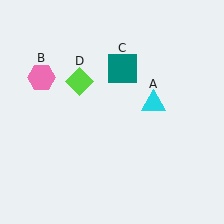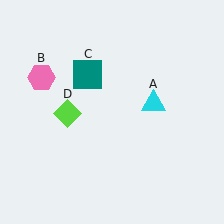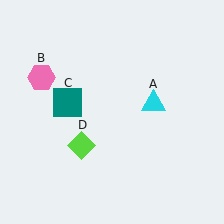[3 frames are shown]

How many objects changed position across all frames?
2 objects changed position: teal square (object C), lime diamond (object D).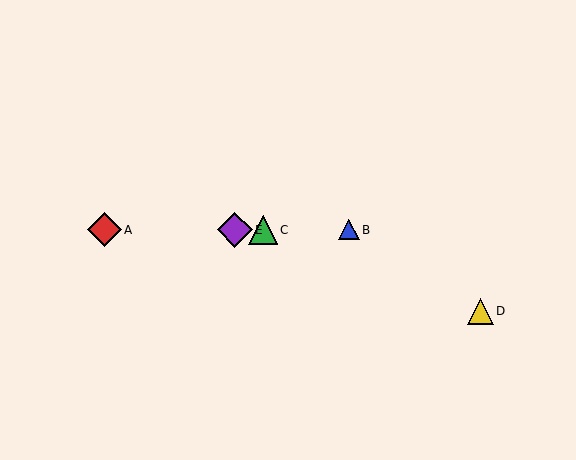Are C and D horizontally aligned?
No, C is at y≈230 and D is at y≈311.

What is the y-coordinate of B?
Object B is at y≈230.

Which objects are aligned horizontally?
Objects A, B, C, E are aligned horizontally.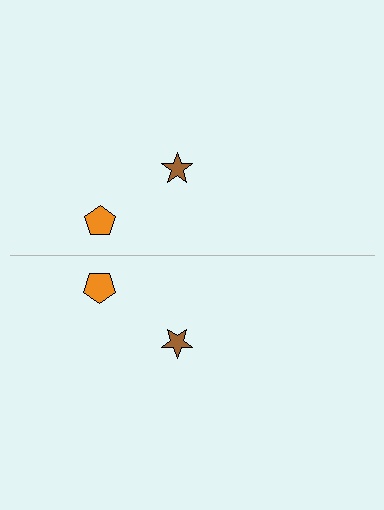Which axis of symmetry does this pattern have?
The pattern has a horizontal axis of symmetry running through the center of the image.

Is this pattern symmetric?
Yes, this pattern has bilateral (reflection) symmetry.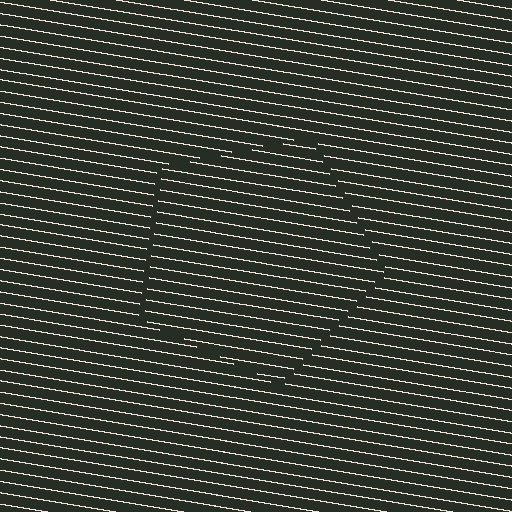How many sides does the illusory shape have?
5 sides — the line-ends trace a pentagon.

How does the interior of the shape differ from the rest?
The interior of the shape contains the same grating, shifted by half a period — the contour is defined by the phase discontinuity where line-ends from the inner and outer gratings abut.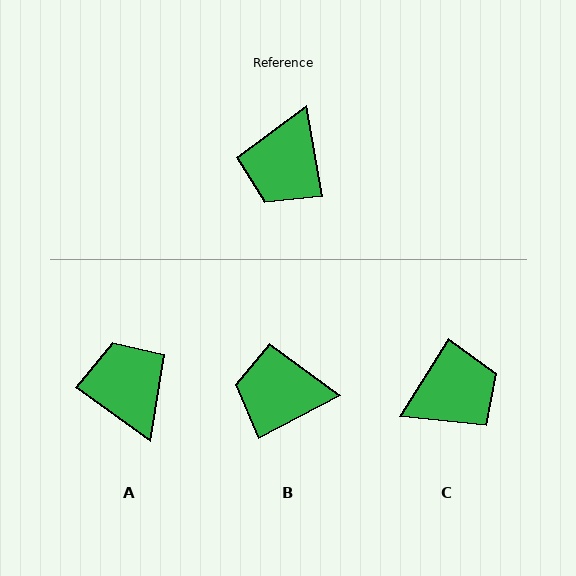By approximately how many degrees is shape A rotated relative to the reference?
Approximately 135 degrees clockwise.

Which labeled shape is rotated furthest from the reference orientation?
C, about 138 degrees away.